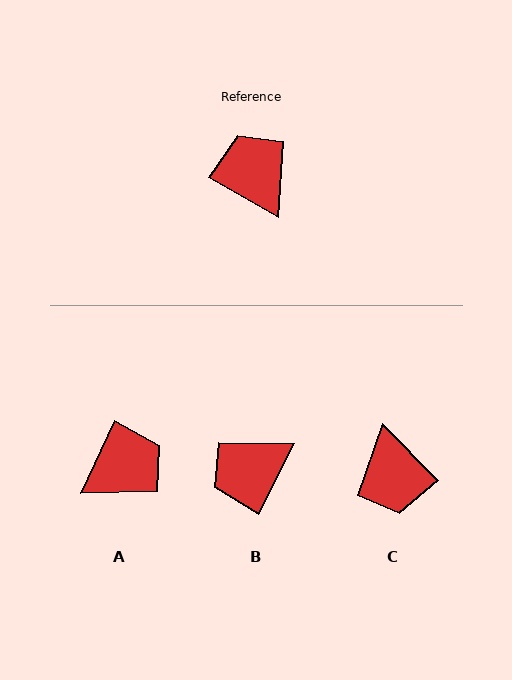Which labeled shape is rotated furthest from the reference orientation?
C, about 164 degrees away.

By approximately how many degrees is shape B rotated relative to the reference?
Approximately 93 degrees counter-clockwise.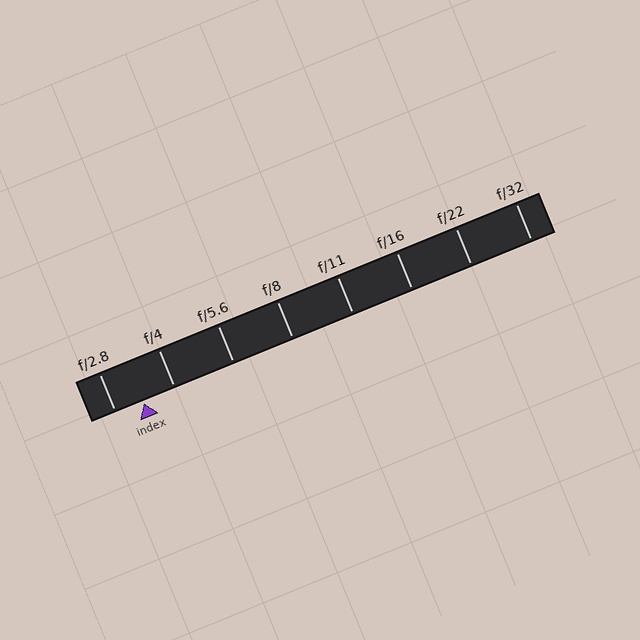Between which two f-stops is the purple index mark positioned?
The index mark is between f/2.8 and f/4.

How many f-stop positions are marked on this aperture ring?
There are 8 f-stop positions marked.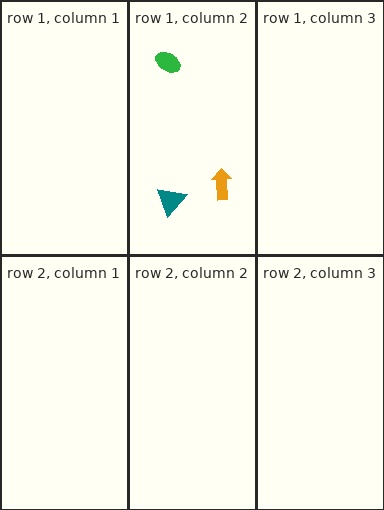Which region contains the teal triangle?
The row 1, column 2 region.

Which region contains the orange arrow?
The row 1, column 2 region.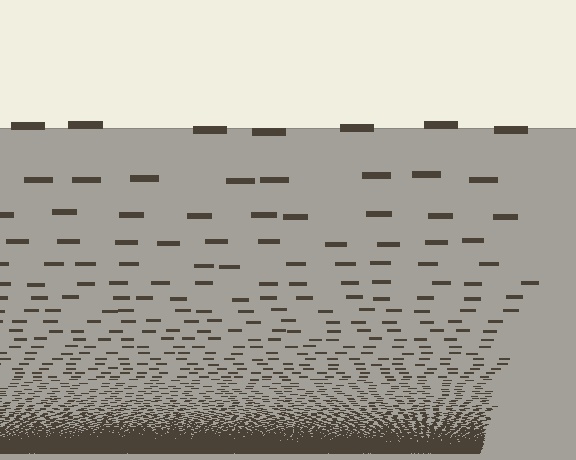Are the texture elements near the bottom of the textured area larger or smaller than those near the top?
Smaller. The gradient is inverted — elements near the bottom are smaller and denser.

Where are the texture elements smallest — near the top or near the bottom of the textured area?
Near the bottom.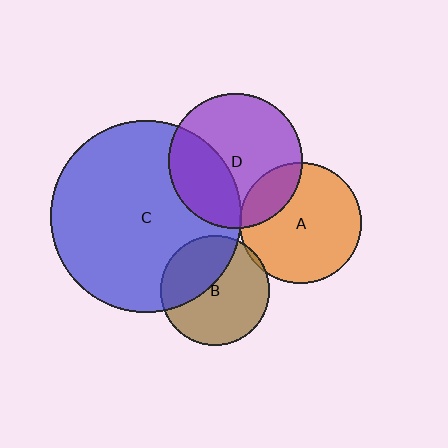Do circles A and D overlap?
Yes.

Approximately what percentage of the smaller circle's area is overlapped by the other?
Approximately 20%.